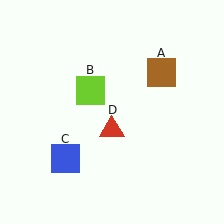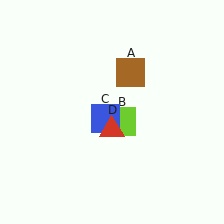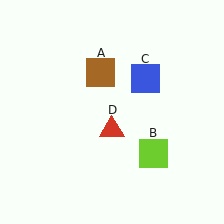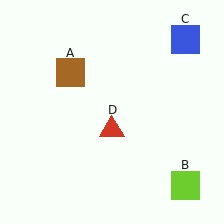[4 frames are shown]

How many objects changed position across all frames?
3 objects changed position: brown square (object A), lime square (object B), blue square (object C).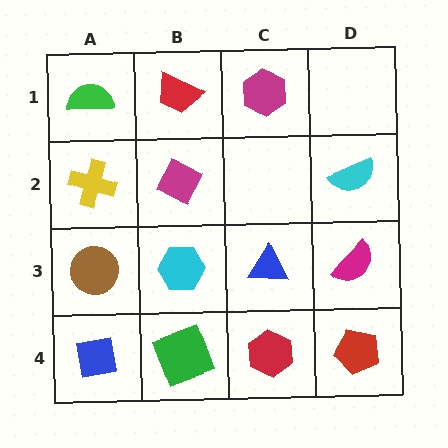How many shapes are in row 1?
3 shapes.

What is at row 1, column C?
A magenta hexagon.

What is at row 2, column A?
A yellow cross.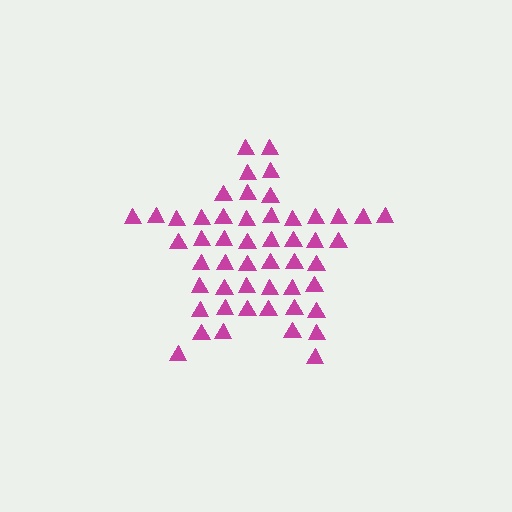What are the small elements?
The small elements are triangles.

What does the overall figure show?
The overall figure shows a star.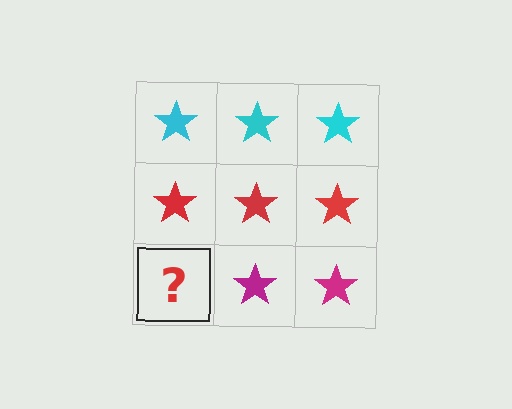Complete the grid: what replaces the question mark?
The question mark should be replaced with a magenta star.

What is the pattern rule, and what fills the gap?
The rule is that each row has a consistent color. The gap should be filled with a magenta star.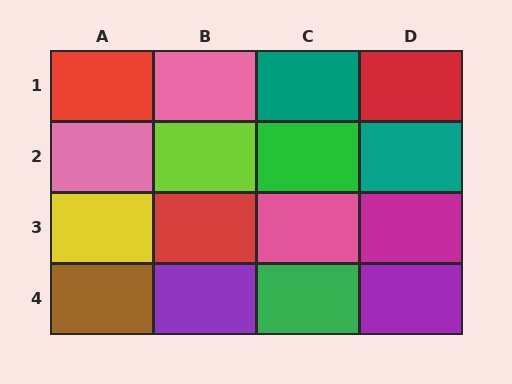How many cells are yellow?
1 cell is yellow.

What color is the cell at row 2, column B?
Lime.